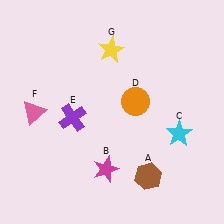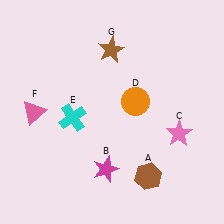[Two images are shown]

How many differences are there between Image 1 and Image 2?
There are 3 differences between the two images.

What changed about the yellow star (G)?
In Image 1, G is yellow. In Image 2, it changed to brown.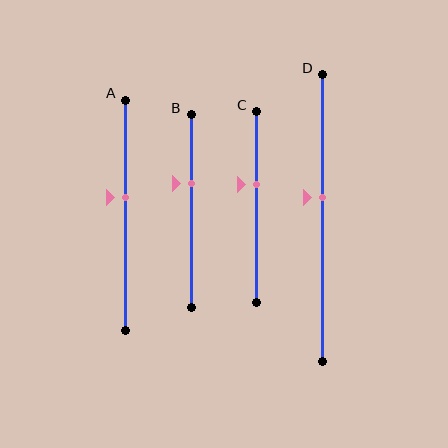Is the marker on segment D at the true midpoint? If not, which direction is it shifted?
No, the marker on segment D is shifted upward by about 7% of the segment length.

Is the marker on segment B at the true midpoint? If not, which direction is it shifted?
No, the marker on segment B is shifted upward by about 14% of the segment length.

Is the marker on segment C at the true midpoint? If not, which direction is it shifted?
No, the marker on segment C is shifted upward by about 12% of the segment length.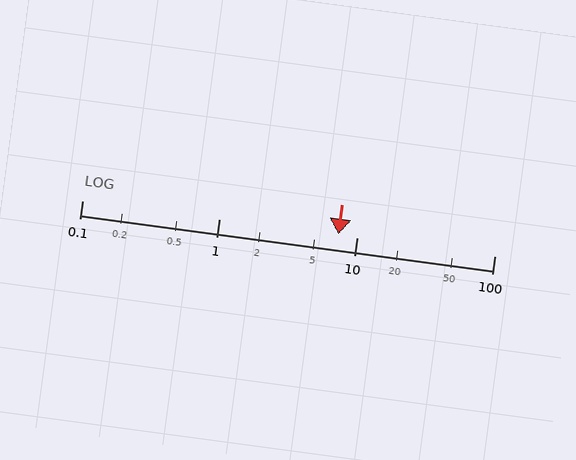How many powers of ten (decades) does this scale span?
The scale spans 3 decades, from 0.1 to 100.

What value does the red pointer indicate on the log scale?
The pointer indicates approximately 7.3.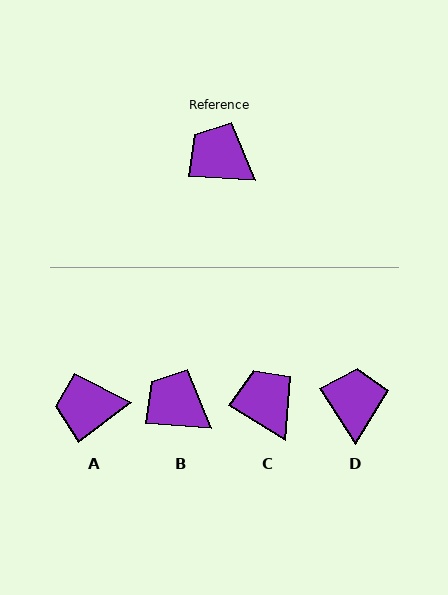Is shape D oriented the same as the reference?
No, it is off by about 54 degrees.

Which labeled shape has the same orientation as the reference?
B.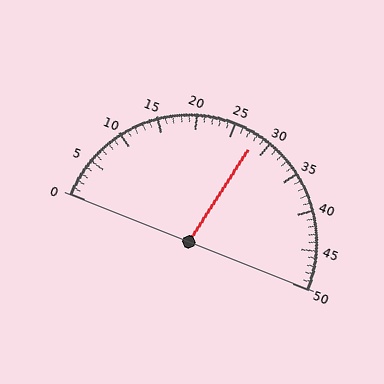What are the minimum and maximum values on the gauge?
The gauge ranges from 0 to 50.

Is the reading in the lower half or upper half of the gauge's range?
The reading is in the upper half of the range (0 to 50).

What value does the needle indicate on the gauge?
The needle indicates approximately 28.